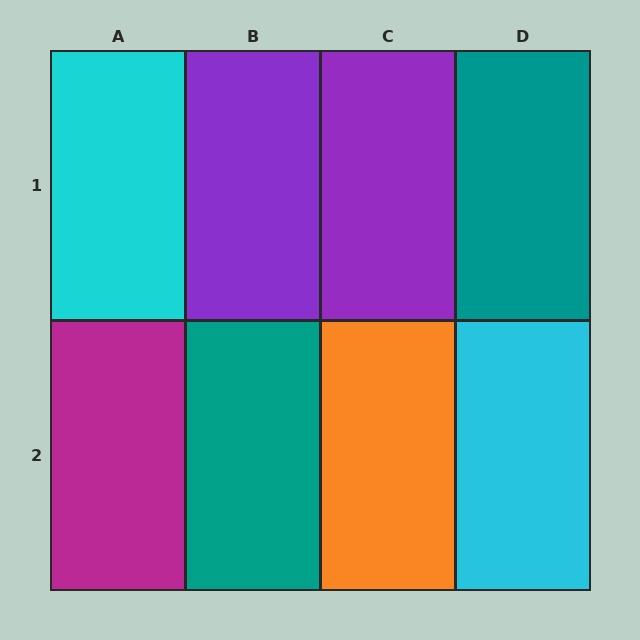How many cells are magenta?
1 cell is magenta.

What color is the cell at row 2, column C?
Orange.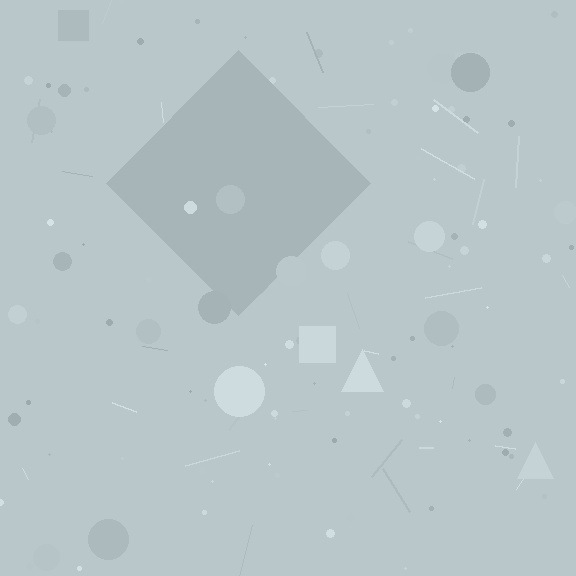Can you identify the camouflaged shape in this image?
The camouflaged shape is a diamond.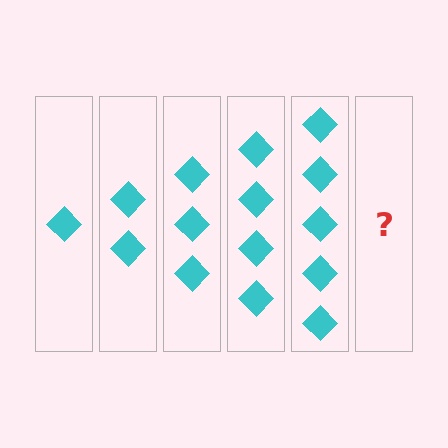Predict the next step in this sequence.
The next step is 6 diamonds.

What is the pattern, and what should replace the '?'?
The pattern is that each step adds one more diamond. The '?' should be 6 diamonds.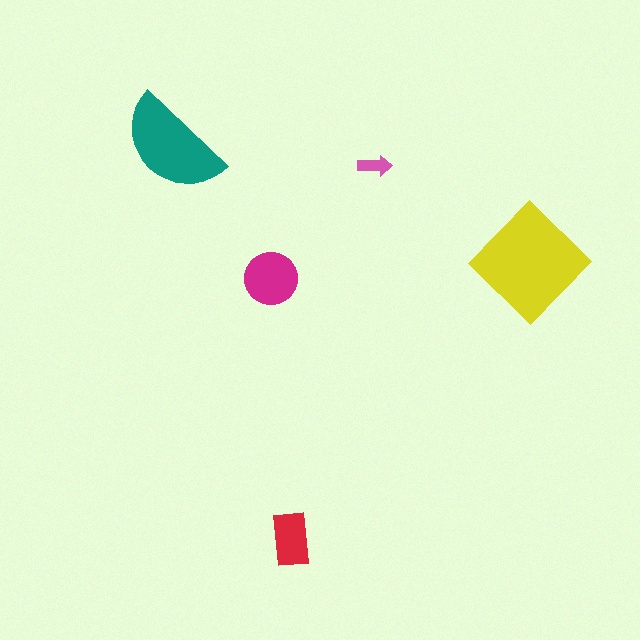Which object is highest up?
The teal semicircle is topmost.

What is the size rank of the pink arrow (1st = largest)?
5th.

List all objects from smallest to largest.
The pink arrow, the red rectangle, the magenta circle, the teal semicircle, the yellow diamond.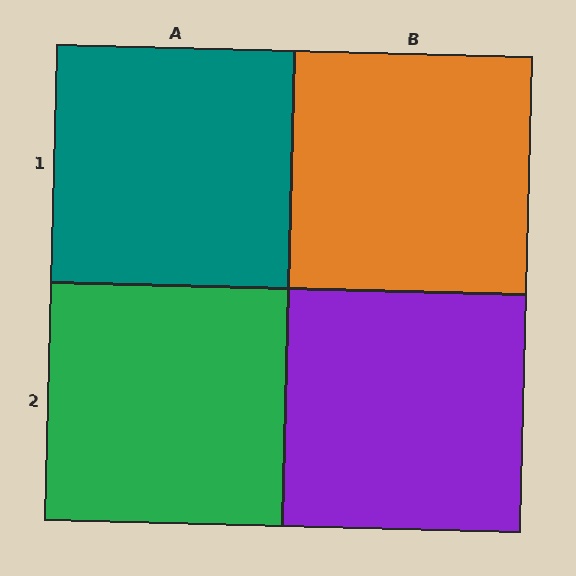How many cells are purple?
1 cell is purple.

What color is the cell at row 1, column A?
Teal.